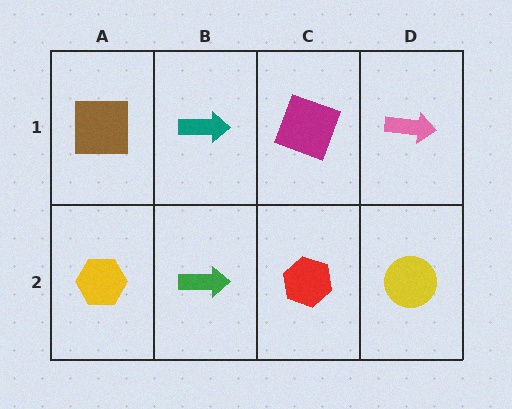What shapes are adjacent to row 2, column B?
A teal arrow (row 1, column B), a yellow hexagon (row 2, column A), a red hexagon (row 2, column C).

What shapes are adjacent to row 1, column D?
A yellow circle (row 2, column D), a magenta square (row 1, column C).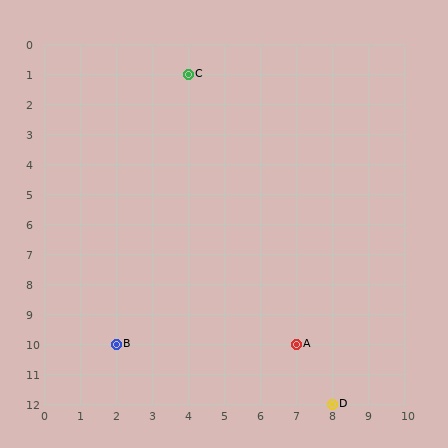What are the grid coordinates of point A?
Point A is at grid coordinates (7, 10).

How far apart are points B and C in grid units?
Points B and C are 2 columns and 9 rows apart (about 9.2 grid units diagonally).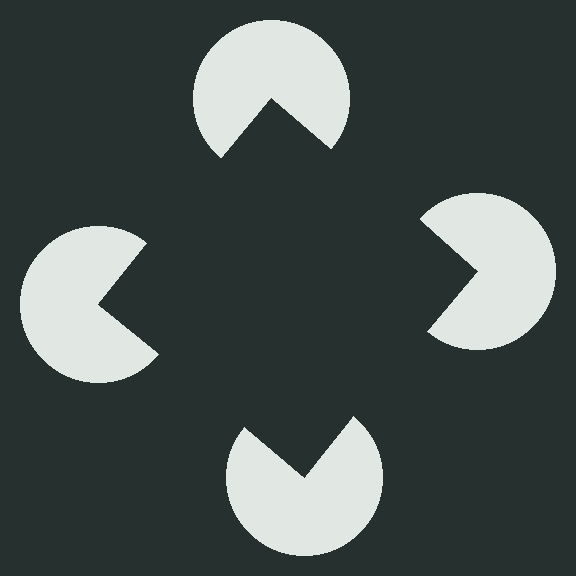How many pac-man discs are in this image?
There are 4 — one at each vertex of the illusory square.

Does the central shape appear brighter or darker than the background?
It typically appears slightly darker than the background, even though no actual brightness change is drawn.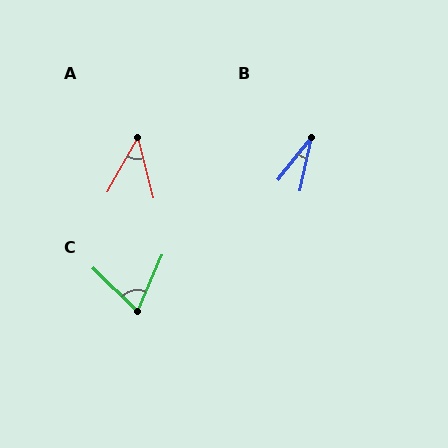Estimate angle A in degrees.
Approximately 44 degrees.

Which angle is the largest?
C, at approximately 69 degrees.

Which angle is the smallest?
B, at approximately 26 degrees.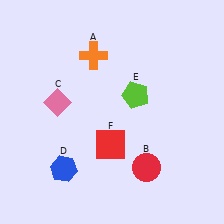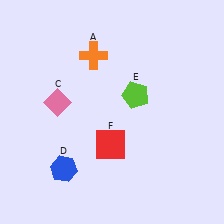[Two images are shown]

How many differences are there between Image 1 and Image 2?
There is 1 difference between the two images.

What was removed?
The red circle (B) was removed in Image 2.